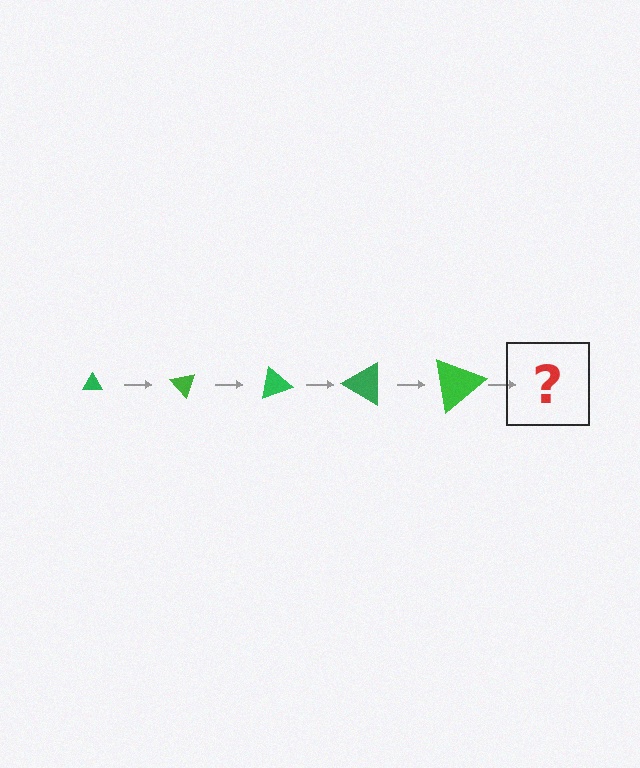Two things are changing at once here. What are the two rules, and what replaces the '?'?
The two rules are that the triangle grows larger each step and it rotates 50 degrees each step. The '?' should be a triangle, larger than the previous one and rotated 250 degrees from the start.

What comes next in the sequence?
The next element should be a triangle, larger than the previous one and rotated 250 degrees from the start.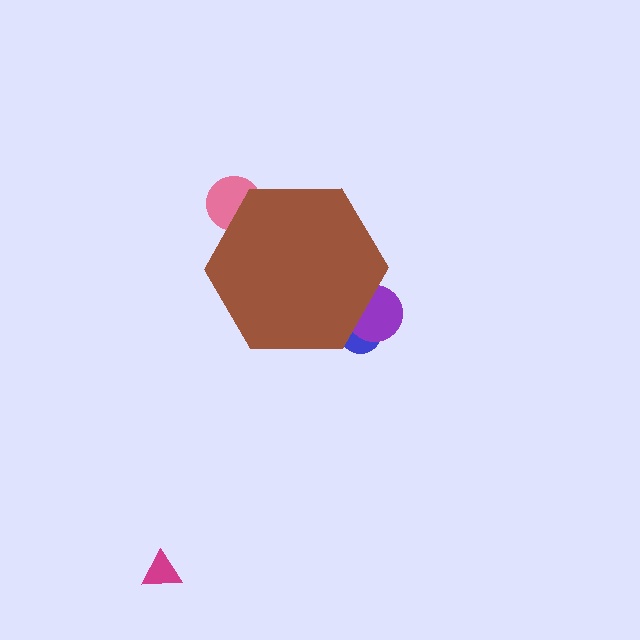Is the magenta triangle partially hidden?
No, the magenta triangle is fully visible.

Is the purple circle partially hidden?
Yes, the purple circle is partially hidden behind the brown hexagon.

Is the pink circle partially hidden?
Yes, the pink circle is partially hidden behind the brown hexagon.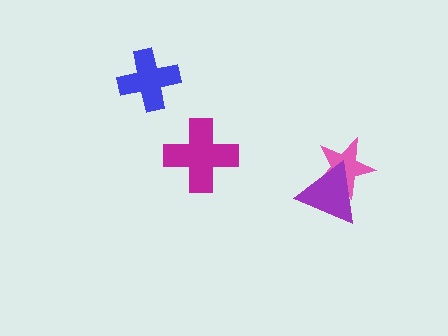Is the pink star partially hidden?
Yes, it is partially covered by another shape.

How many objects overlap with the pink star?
1 object overlaps with the pink star.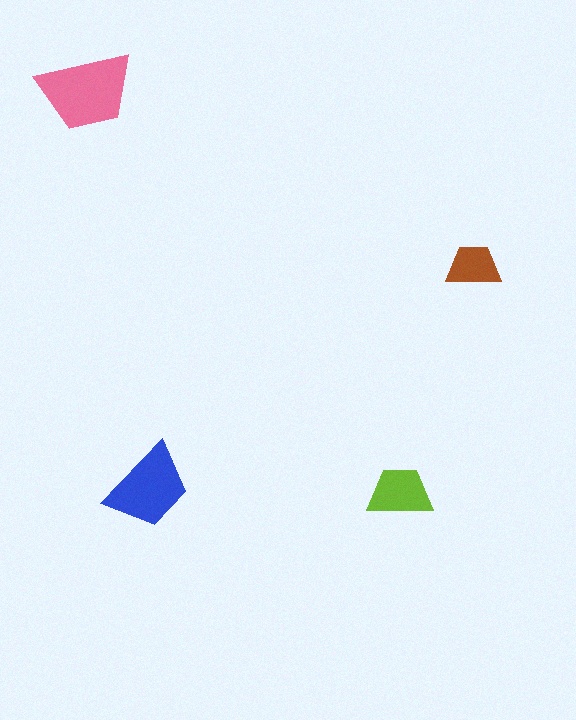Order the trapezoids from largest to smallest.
the pink one, the blue one, the lime one, the brown one.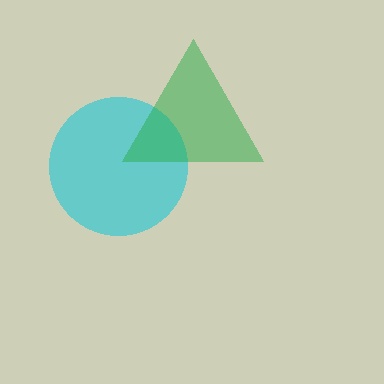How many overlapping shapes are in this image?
There are 2 overlapping shapes in the image.